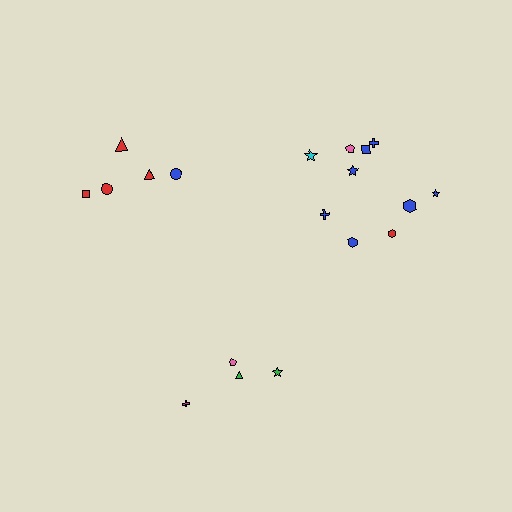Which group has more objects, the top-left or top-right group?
The top-right group.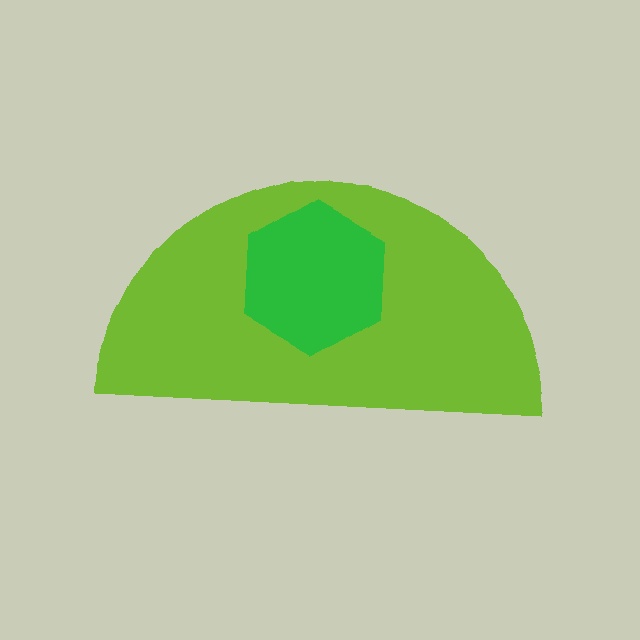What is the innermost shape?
The green hexagon.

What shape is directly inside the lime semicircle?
The green hexagon.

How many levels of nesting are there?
2.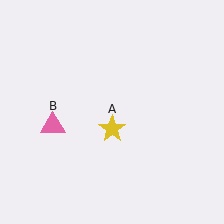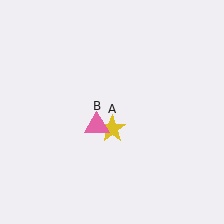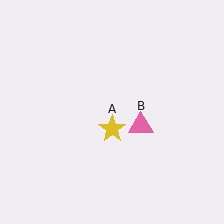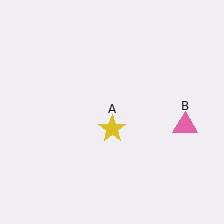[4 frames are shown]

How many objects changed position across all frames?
1 object changed position: pink triangle (object B).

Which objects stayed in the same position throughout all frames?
Yellow star (object A) remained stationary.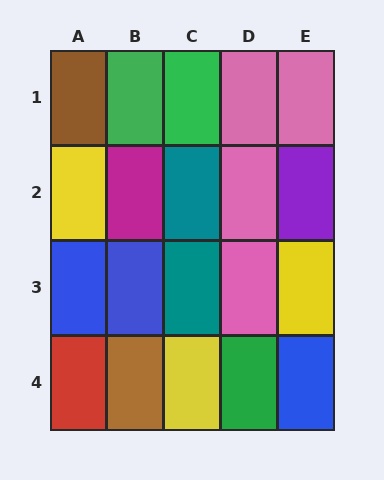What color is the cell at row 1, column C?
Green.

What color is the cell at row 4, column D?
Green.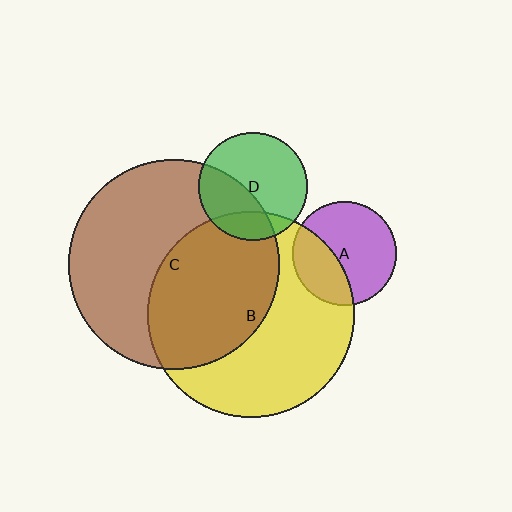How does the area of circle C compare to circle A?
Approximately 4.1 times.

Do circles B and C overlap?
Yes.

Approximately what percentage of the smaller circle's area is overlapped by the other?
Approximately 45%.